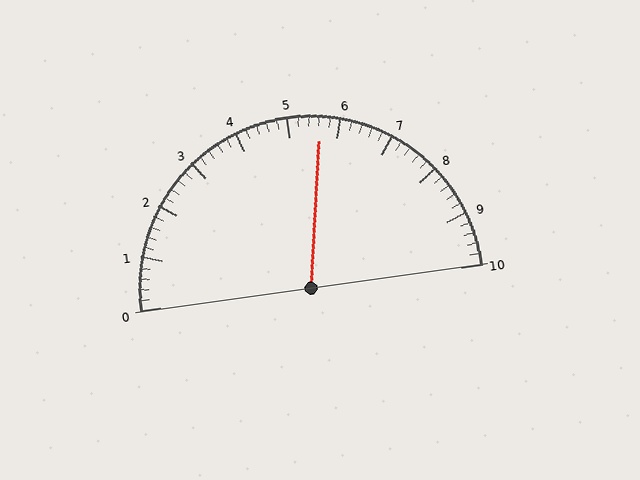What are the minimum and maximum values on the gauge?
The gauge ranges from 0 to 10.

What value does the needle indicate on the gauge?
The needle indicates approximately 5.6.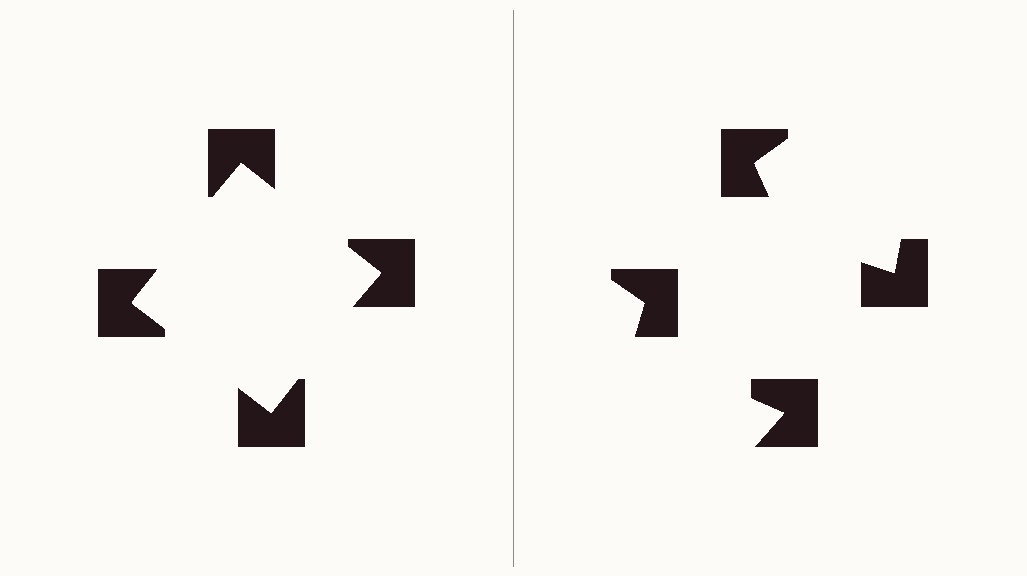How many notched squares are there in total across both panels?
8 — 4 on each side.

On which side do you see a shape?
An illusory square appears on the left side. On the right side the wedge cuts are rotated, so no coherent shape forms.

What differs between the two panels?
The notched squares are positioned identically on both sides; only the wedge orientations differ. On the left they align to a square; on the right they are misaligned.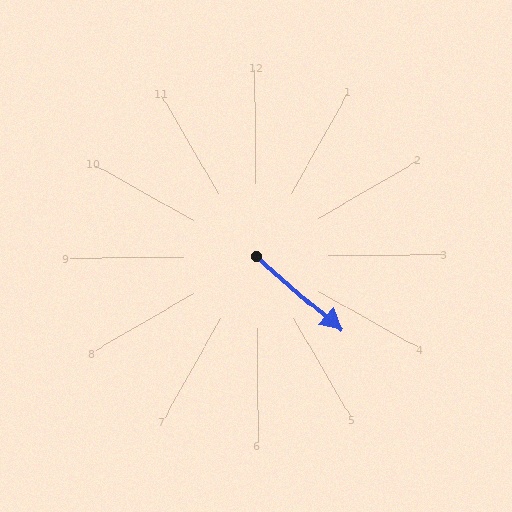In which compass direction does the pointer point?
Southeast.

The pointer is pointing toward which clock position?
Roughly 4 o'clock.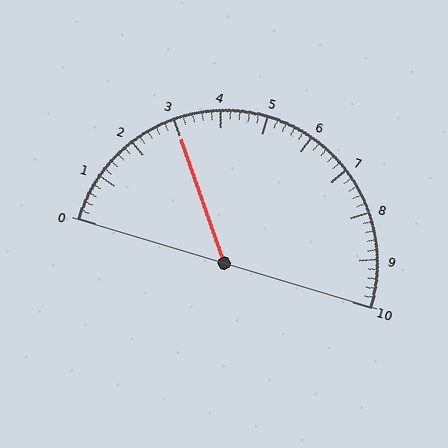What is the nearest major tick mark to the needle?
The nearest major tick mark is 3.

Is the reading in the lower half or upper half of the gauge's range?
The reading is in the lower half of the range (0 to 10).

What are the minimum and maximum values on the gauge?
The gauge ranges from 0 to 10.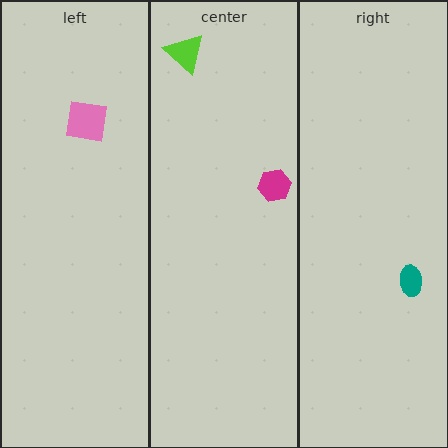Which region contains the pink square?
The left region.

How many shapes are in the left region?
1.